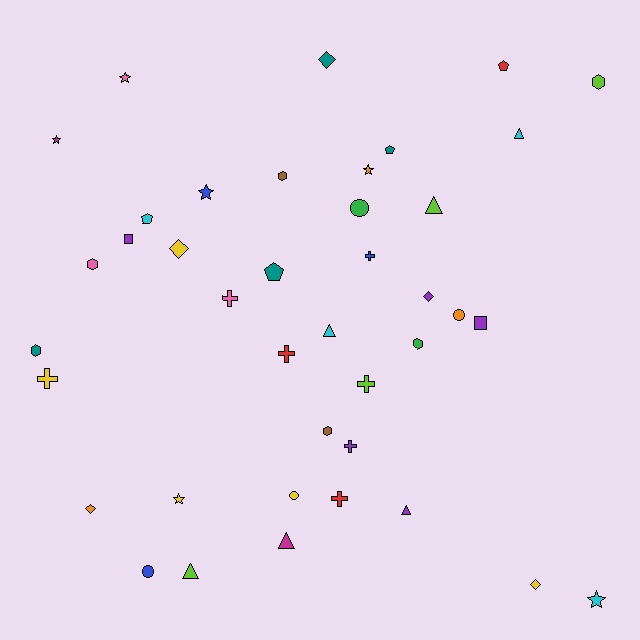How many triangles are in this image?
There are 6 triangles.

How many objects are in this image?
There are 40 objects.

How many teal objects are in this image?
There are 4 teal objects.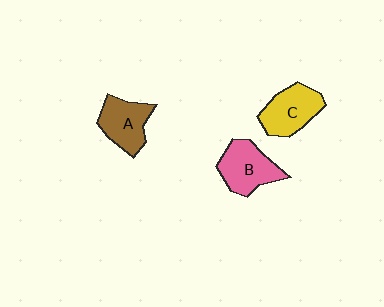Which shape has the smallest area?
Shape A (brown).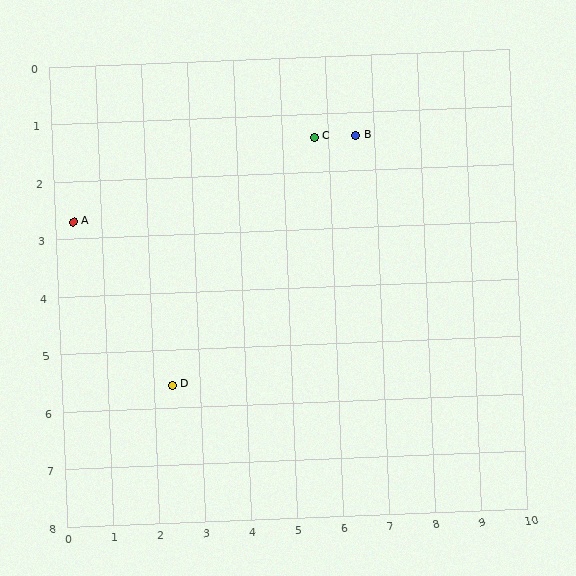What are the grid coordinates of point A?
Point A is at approximately (0.4, 2.7).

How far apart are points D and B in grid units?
Points D and B are about 5.9 grid units apart.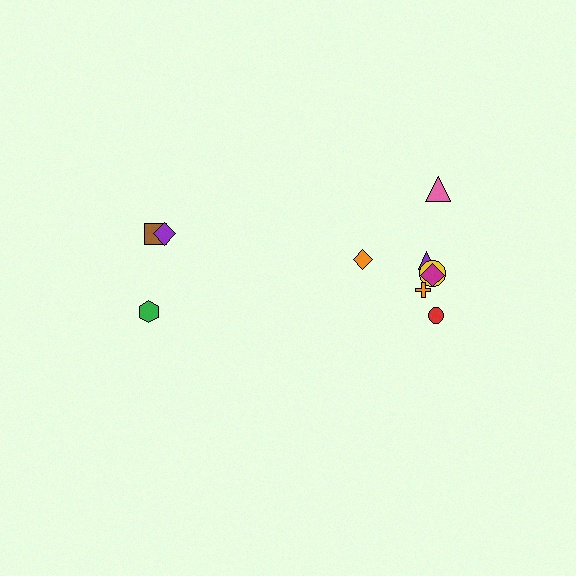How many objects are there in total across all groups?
There are 10 objects.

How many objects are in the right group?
There are 7 objects.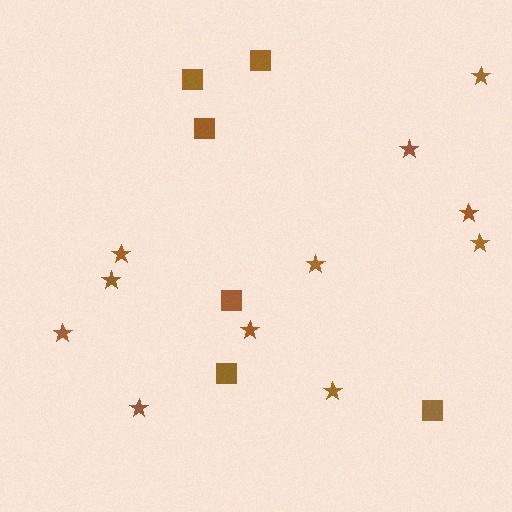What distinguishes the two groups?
There are 2 groups: one group of stars (11) and one group of squares (6).